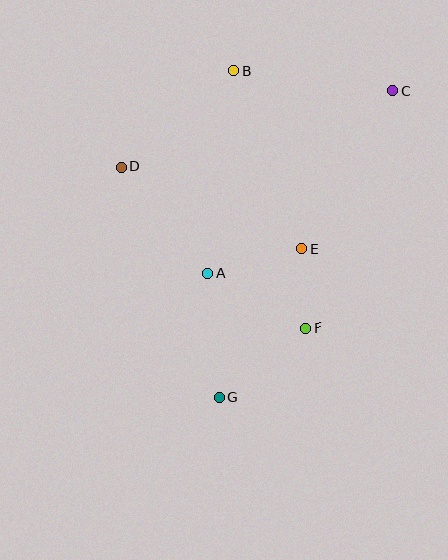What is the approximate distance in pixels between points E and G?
The distance between E and G is approximately 170 pixels.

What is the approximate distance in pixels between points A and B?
The distance between A and B is approximately 204 pixels.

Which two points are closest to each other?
Points E and F are closest to each other.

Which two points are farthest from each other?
Points C and G are farthest from each other.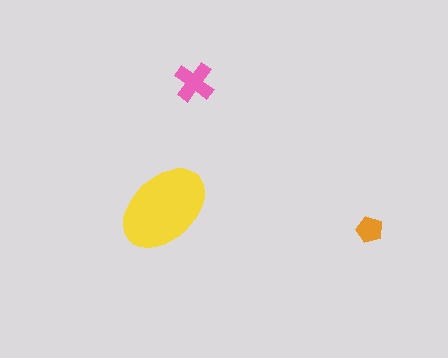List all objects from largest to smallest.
The yellow ellipse, the pink cross, the orange pentagon.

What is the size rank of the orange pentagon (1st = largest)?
3rd.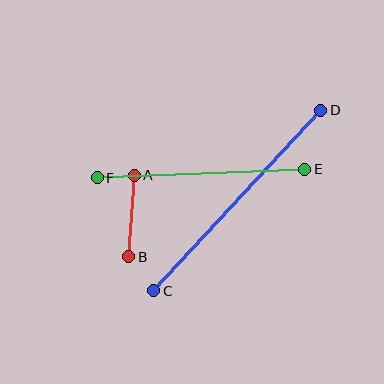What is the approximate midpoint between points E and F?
The midpoint is at approximately (201, 174) pixels.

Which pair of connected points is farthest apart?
Points C and D are farthest apart.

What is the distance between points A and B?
The distance is approximately 82 pixels.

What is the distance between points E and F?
The distance is approximately 208 pixels.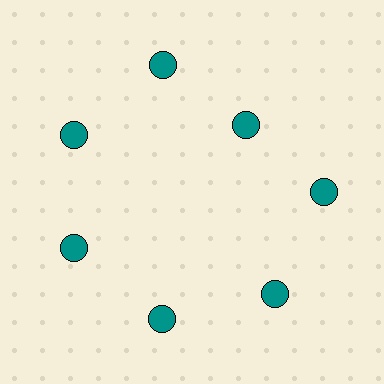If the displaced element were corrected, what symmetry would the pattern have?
It would have 7-fold rotational symmetry — the pattern would map onto itself every 51 degrees.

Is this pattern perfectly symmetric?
No. The 7 teal circles are arranged in a ring, but one element near the 1 o'clock position is pulled inward toward the center, breaking the 7-fold rotational symmetry.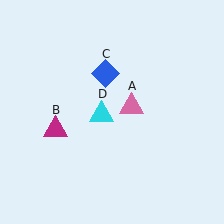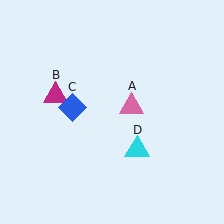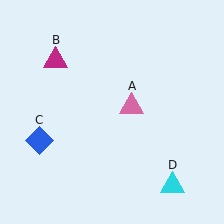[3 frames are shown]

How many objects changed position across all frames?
3 objects changed position: magenta triangle (object B), blue diamond (object C), cyan triangle (object D).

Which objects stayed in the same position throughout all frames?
Pink triangle (object A) remained stationary.